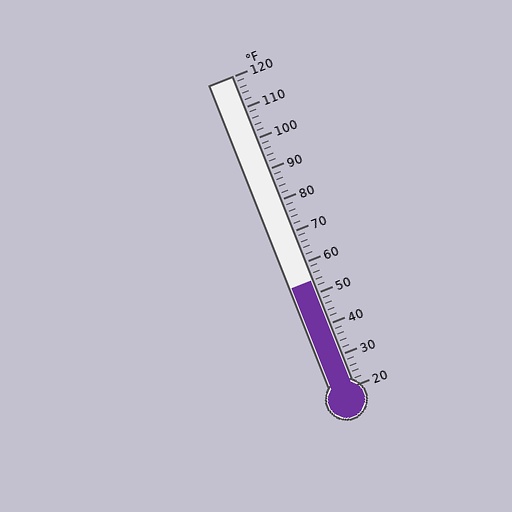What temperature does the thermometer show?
The thermometer shows approximately 54°F.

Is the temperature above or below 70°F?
The temperature is below 70°F.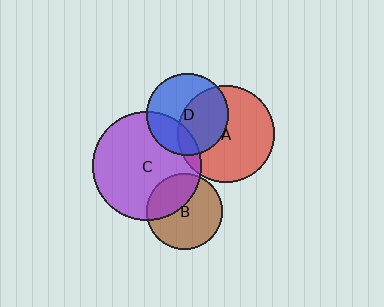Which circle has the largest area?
Circle C (purple).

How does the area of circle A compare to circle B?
Approximately 1.6 times.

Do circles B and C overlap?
Yes.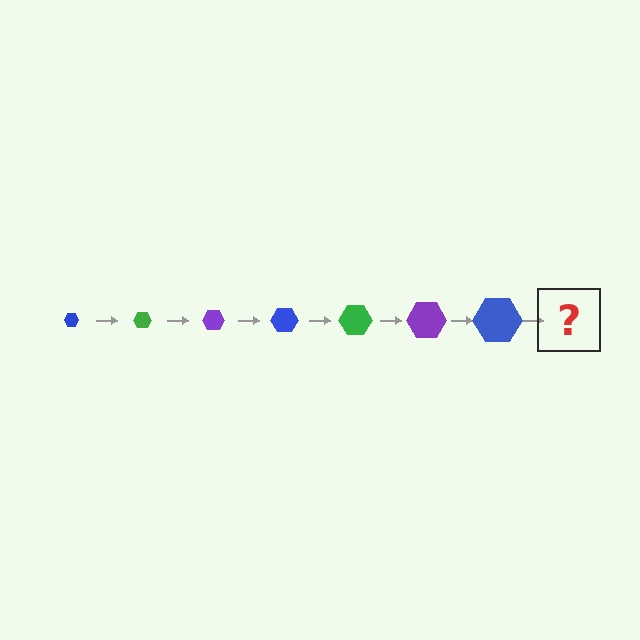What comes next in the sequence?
The next element should be a green hexagon, larger than the previous one.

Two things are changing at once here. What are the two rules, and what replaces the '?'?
The two rules are that the hexagon grows larger each step and the color cycles through blue, green, and purple. The '?' should be a green hexagon, larger than the previous one.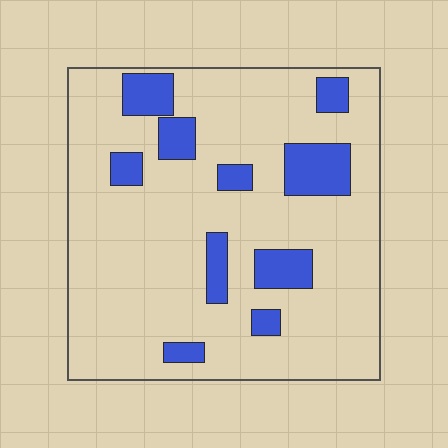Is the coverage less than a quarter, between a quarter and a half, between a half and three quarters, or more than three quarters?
Less than a quarter.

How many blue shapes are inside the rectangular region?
10.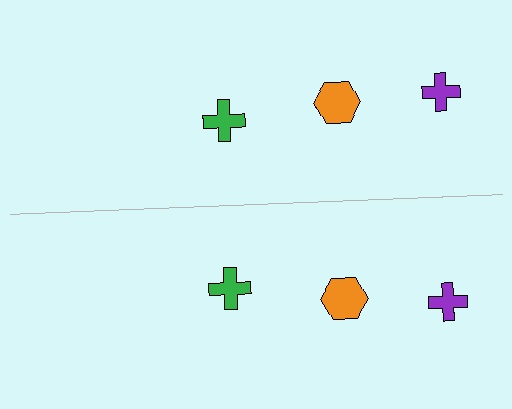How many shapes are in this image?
There are 6 shapes in this image.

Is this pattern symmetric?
Yes, this pattern has bilateral (reflection) symmetry.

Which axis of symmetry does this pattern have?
The pattern has a horizontal axis of symmetry running through the center of the image.